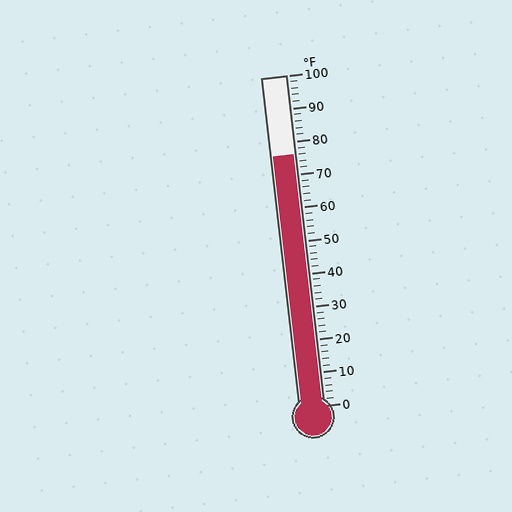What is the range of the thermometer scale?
The thermometer scale ranges from 0°F to 100°F.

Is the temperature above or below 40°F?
The temperature is above 40°F.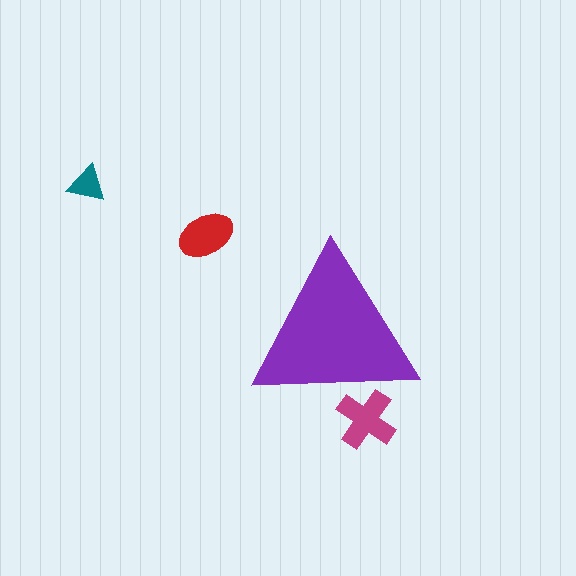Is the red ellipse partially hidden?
No, the red ellipse is fully visible.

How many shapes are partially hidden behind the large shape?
1 shape is partially hidden.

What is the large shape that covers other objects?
A purple triangle.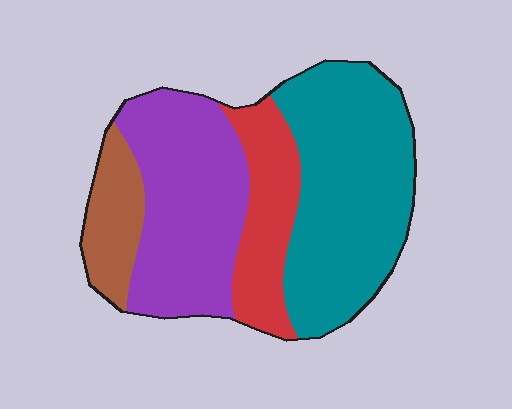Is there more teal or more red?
Teal.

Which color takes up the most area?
Teal, at roughly 40%.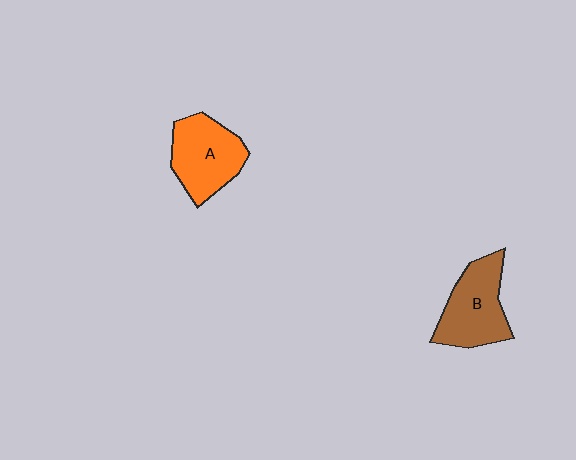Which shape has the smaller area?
Shape A (orange).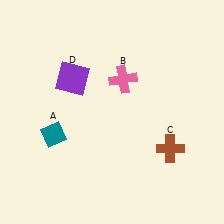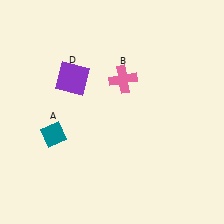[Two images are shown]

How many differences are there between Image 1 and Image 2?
There is 1 difference between the two images.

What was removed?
The brown cross (C) was removed in Image 2.